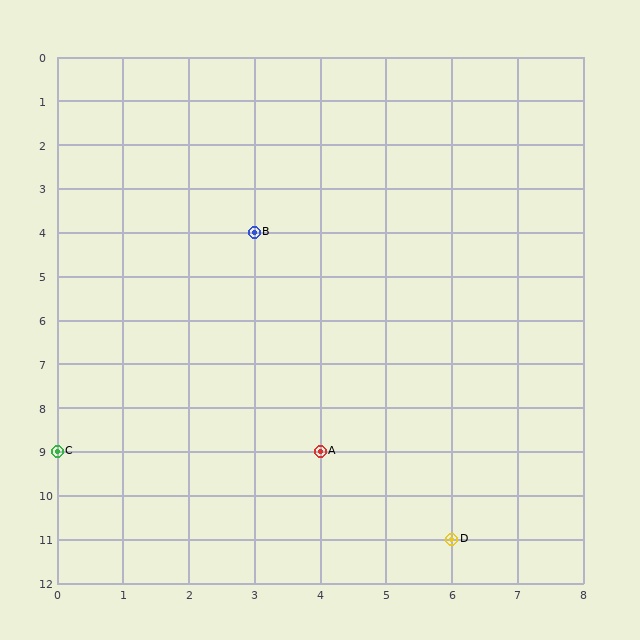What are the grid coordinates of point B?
Point B is at grid coordinates (3, 4).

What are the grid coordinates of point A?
Point A is at grid coordinates (4, 9).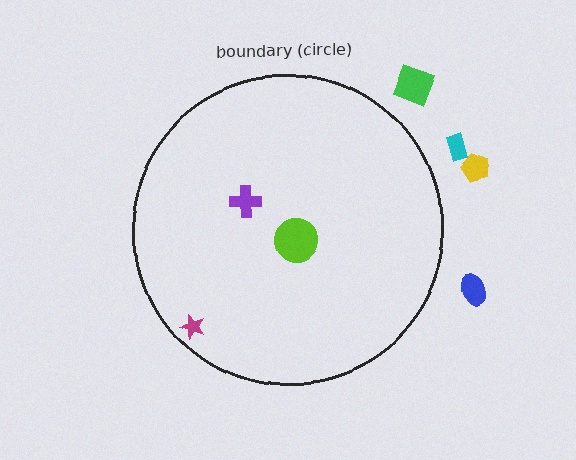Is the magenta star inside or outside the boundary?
Inside.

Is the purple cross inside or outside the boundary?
Inside.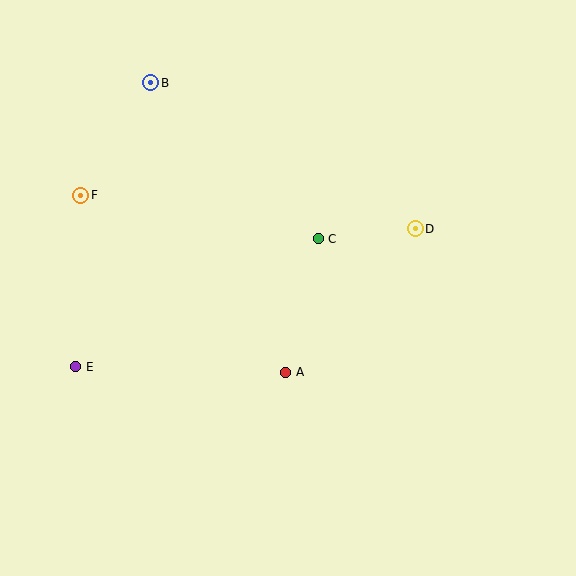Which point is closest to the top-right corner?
Point D is closest to the top-right corner.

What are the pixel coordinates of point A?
Point A is at (286, 372).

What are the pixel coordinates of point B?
Point B is at (151, 83).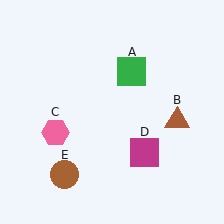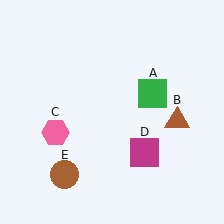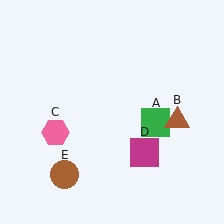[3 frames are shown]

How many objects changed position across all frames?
1 object changed position: green square (object A).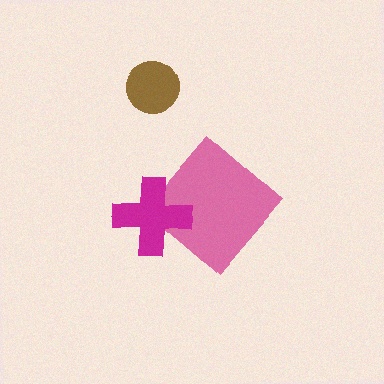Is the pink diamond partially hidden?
Yes, it is partially covered by another shape.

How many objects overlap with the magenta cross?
1 object overlaps with the magenta cross.